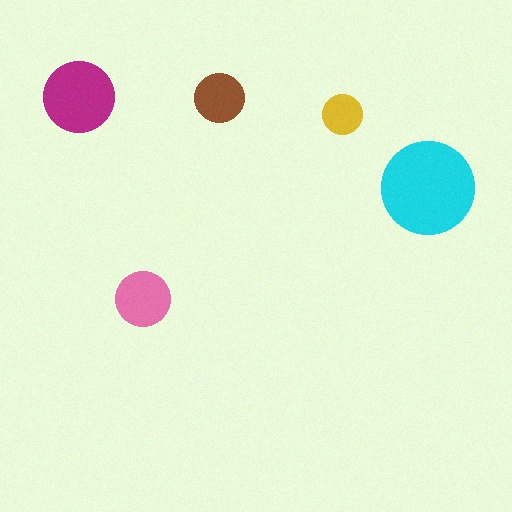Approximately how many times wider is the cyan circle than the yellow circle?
About 2.5 times wider.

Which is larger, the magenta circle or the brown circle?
The magenta one.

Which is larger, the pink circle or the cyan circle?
The cyan one.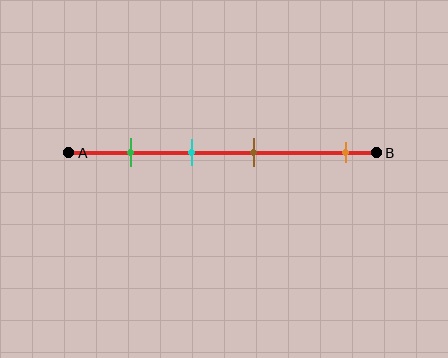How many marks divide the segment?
There are 4 marks dividing the segment.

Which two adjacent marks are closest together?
The cyan and brown marks are the closest adjacent pair.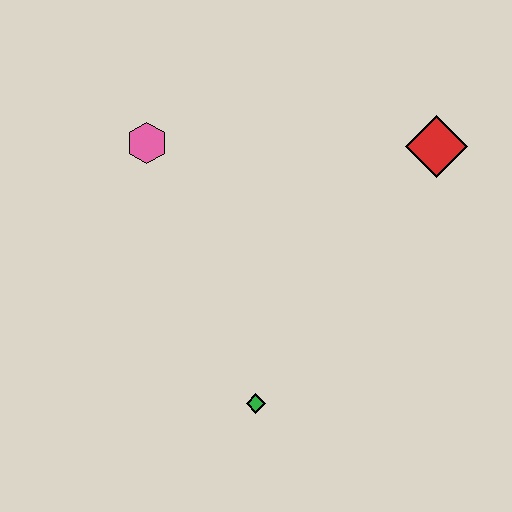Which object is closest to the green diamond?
The pink hexagon is closest to the green diamond.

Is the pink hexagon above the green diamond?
Yes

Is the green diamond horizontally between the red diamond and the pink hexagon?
Yes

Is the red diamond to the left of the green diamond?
No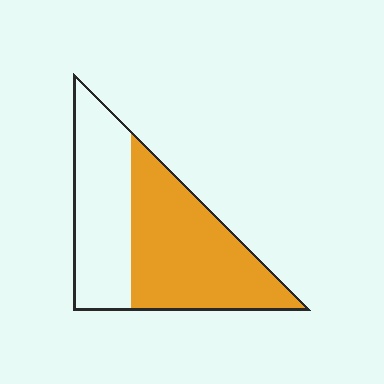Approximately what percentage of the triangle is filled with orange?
Approximately 55%.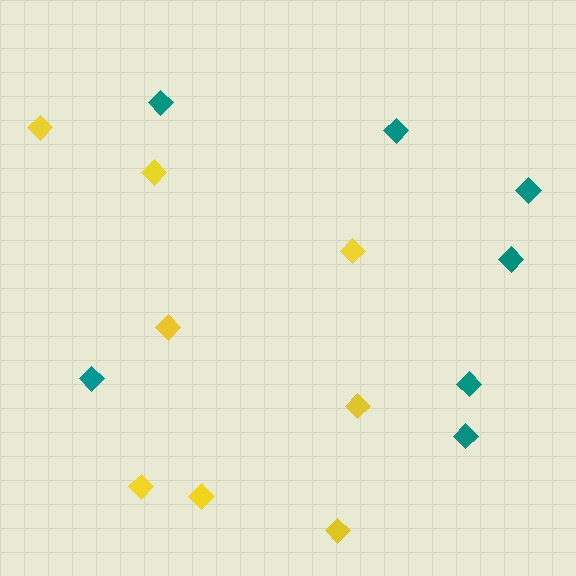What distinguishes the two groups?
There are 2 groups: one group of teal diamonds (7) and one group of yellow diamonds (8).